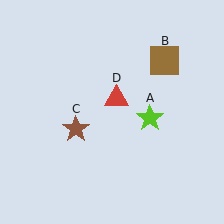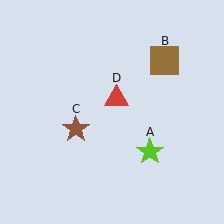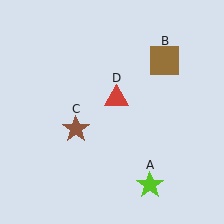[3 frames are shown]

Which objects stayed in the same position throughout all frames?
Brown square (object B) and brown star (object C) and red triangle (object D) remained stationary.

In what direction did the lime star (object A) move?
The lime star (object A) moved down.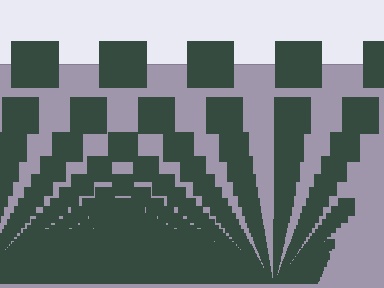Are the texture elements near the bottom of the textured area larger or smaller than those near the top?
Smaller. The gradient is inverted — elements near the bottom are smaller and denser.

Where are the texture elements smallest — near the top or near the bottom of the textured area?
Near the bottom.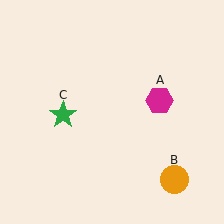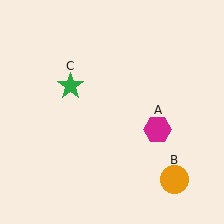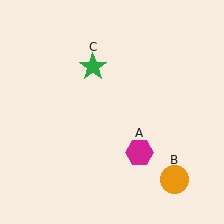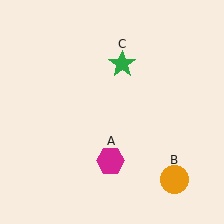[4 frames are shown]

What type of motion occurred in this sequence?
The magenta hexagon (object A), green star (object C) rotated clockwise around the center of the scene.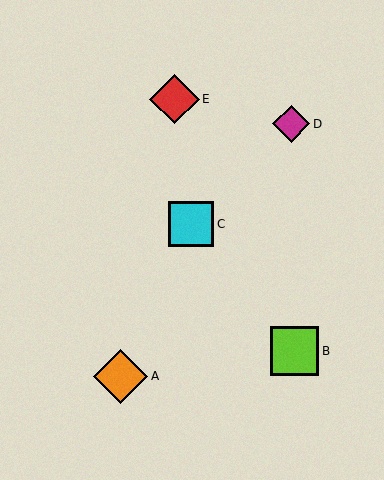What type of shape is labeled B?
Shape B is a lime square.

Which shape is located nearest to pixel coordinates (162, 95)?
The red diamond (labeled E) at (174, 99) is nearest to that location.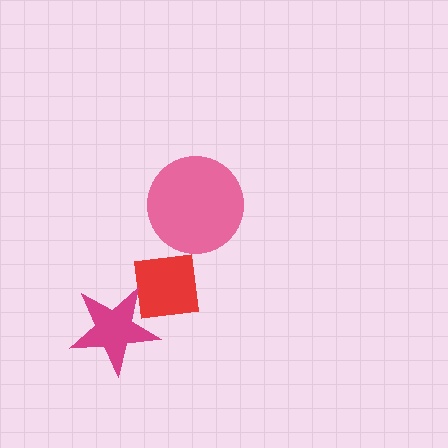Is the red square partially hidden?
Yes, it is partially covered by another shape.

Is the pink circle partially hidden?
No, no other shape covers it.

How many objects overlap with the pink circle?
0 objects overlap with the pink circle.